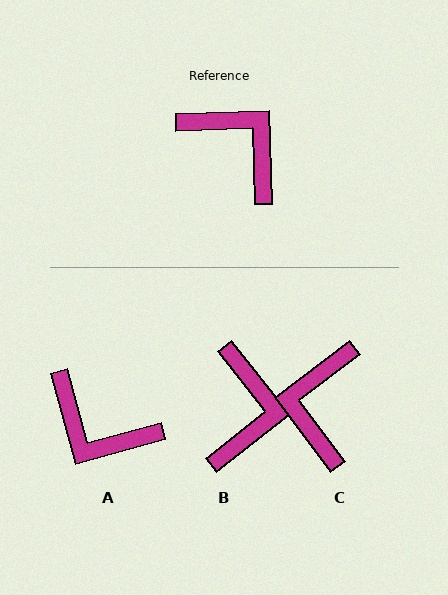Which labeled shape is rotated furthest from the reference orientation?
A, about 167 degrees away.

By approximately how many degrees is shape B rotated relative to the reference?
Approximately 54 degrees clockwise.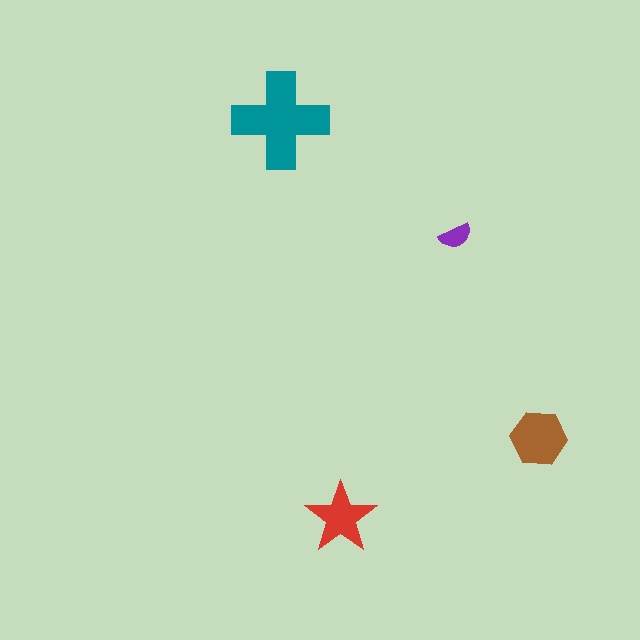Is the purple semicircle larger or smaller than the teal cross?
Smaller.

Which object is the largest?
The teal cross.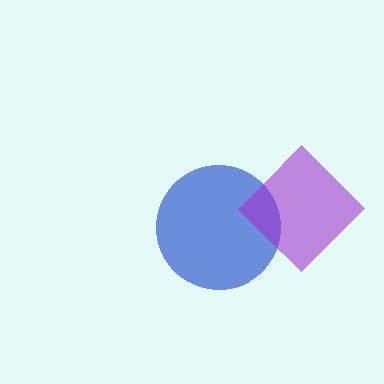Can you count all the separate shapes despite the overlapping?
Yes, there are 2 separate shapes.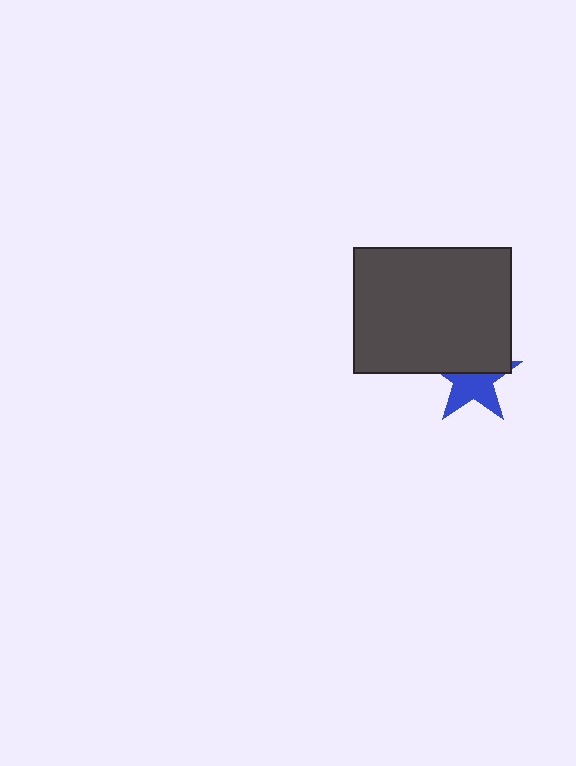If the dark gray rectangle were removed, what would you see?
You would see the complete blue star.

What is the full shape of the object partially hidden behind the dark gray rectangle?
The partially hidden object is a blue star.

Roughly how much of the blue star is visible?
About half of it is visible (roughly 55%).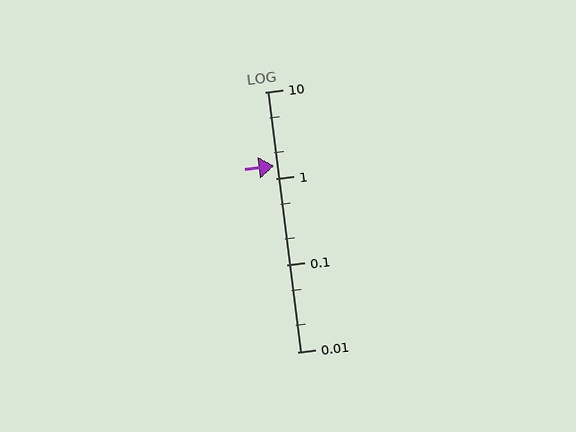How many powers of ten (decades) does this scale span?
The scale spans 3 decades, from 0.01 to 10.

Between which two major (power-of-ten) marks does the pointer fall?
The pointer is between 1 and 10.